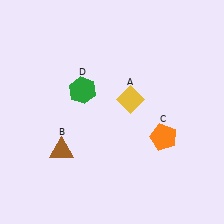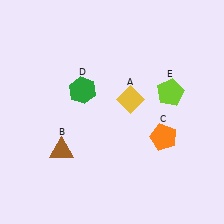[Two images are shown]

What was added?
A lime pentagon (E) was added in Image 2.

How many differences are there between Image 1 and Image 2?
There is 1 difference between the two images.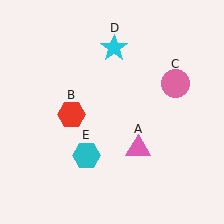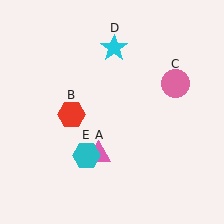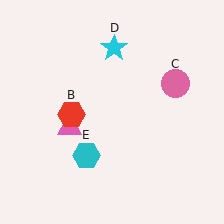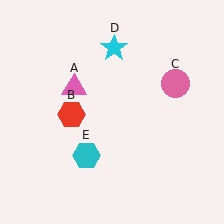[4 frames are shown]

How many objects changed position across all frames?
1 object changed position: pink triangle (object A).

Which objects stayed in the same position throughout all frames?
Red hexagon (object B) and pink circle (object C) and cyan star (object D) and cyan hexagon (object E) remained stationary.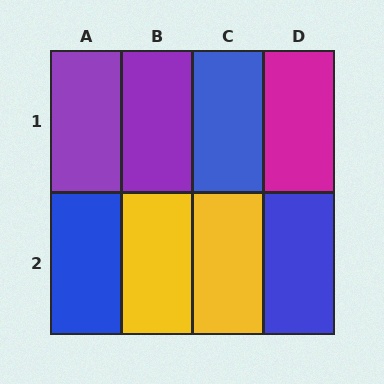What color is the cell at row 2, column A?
Blue.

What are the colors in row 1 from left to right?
Purple, purple, blue, magenta.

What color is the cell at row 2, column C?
Yellow.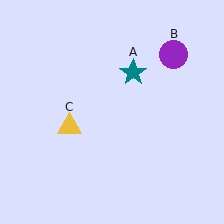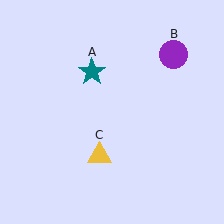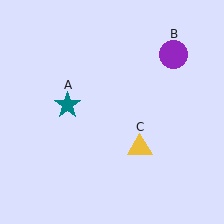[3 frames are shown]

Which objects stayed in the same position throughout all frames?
Purple circle (object B) remained stationary.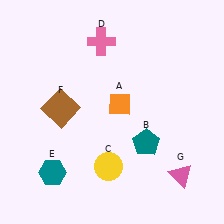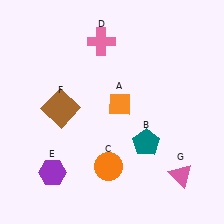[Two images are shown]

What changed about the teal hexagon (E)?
In Image 1, E is teal. In Image 2, it changed to purple.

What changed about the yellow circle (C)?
In Image 1, C is yellow. In Image 2, it changed to orange.